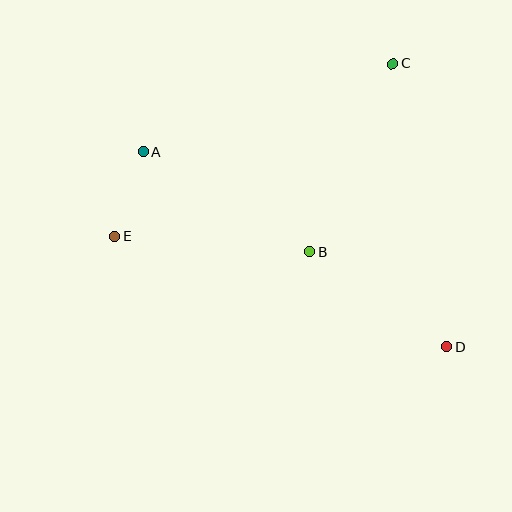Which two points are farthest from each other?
Points A and D are farthest from each other.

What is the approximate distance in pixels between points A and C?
The distance between A and C is approximately 265 pixels.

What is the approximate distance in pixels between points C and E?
The distance between C and E is approximately 327 pixels.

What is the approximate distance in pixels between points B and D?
The distance between B and D is approximately 168 pixels.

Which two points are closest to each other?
Points A and E are closest to each other.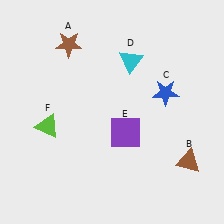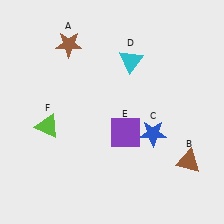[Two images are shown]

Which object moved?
The blue star (C) moved down.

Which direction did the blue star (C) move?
The blue star (C) moved down.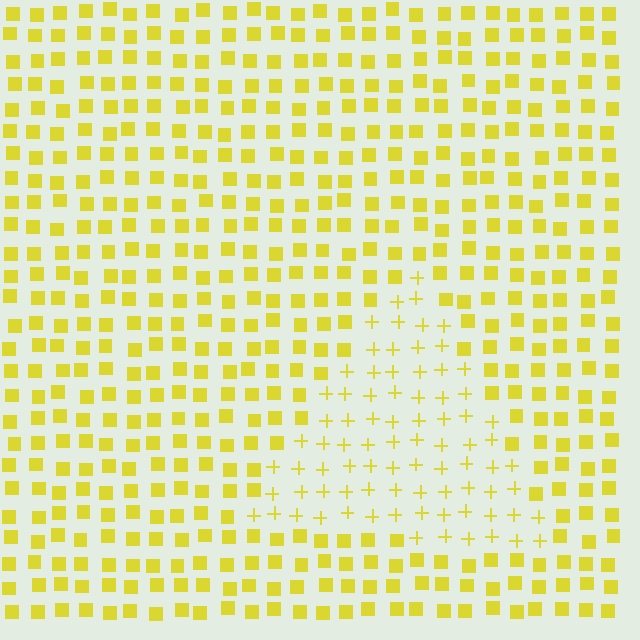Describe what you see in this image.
The image is filled with small yellow elements arranged in a uniform grid. A triangle-shaped region contains plus signs, while the surrounding area contains squares. The boundary is defined purely by the change in element shape.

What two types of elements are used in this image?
The image uses plus signs inside the triangle region and squares outside it.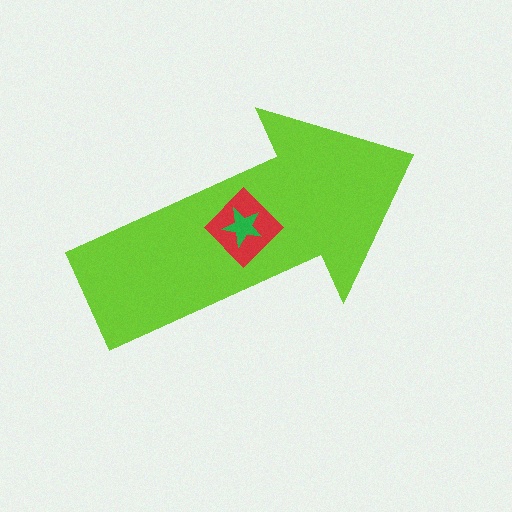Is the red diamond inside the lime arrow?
Yes.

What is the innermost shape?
The green star.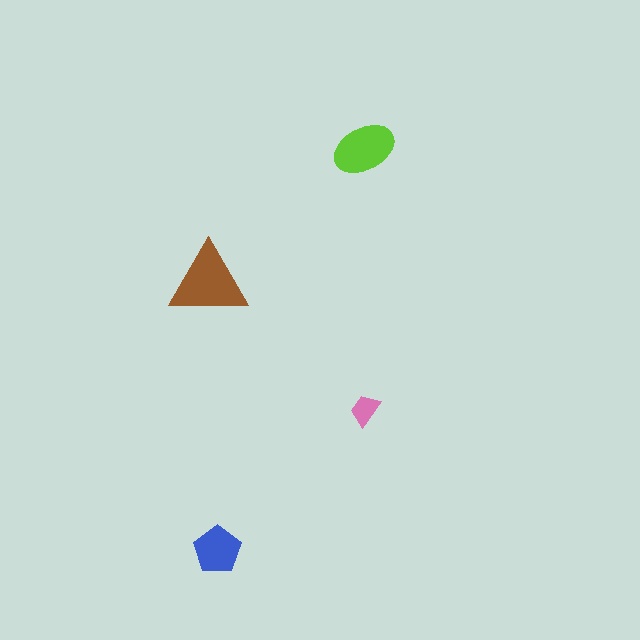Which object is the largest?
The brown triangle.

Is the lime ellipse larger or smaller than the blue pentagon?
Larger.